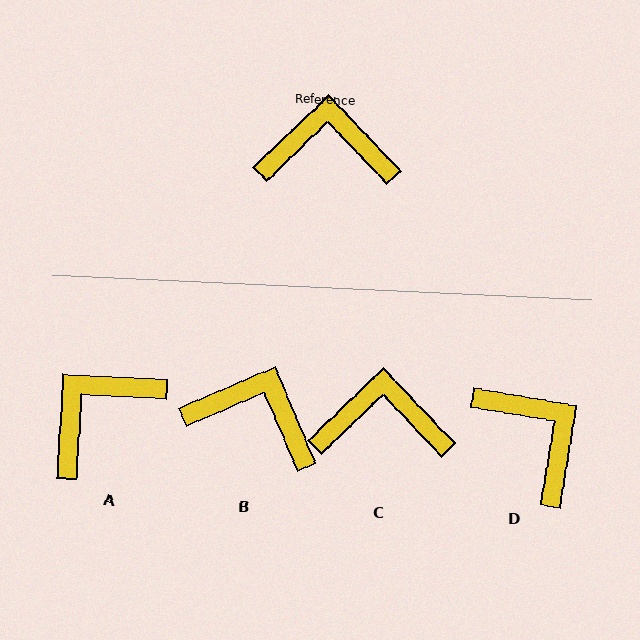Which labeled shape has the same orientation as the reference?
C.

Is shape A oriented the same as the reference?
No, it is off by about 43 degrees.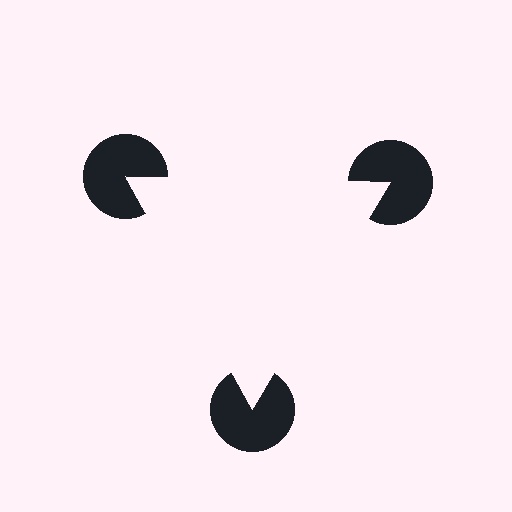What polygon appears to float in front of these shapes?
An illusory triangle — its edges are inferred from the aligned wedge cuts in the pac-man discs, not physically drawn.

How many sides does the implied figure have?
3 sides.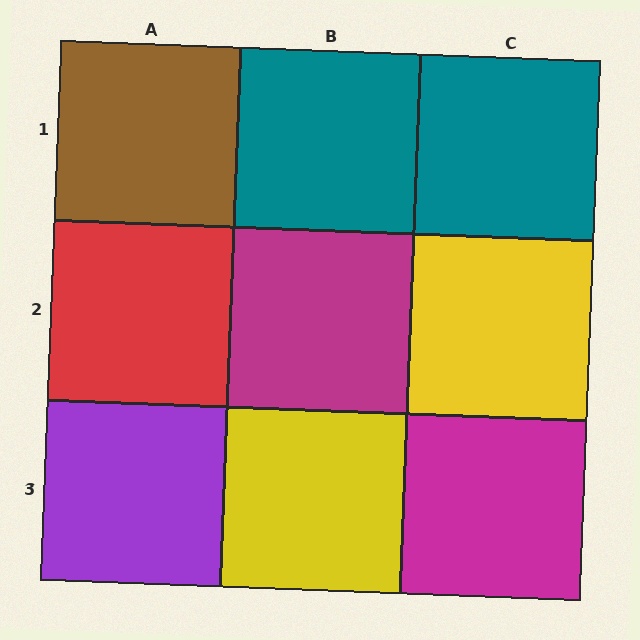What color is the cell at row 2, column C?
Yellow.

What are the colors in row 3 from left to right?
Purple, yellow, magenta.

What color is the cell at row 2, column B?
Magenta.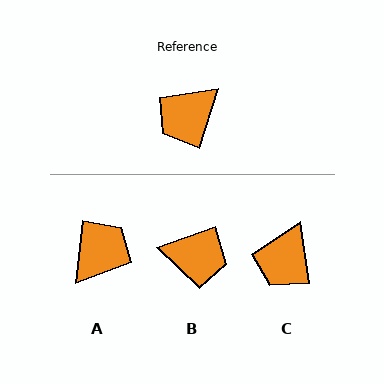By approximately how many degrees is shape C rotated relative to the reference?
Approximately 25 degrees counter-clockwise.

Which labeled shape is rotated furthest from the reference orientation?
A, about 168 degrees away.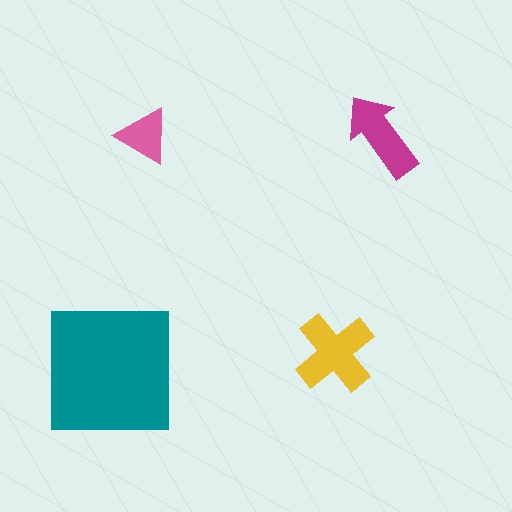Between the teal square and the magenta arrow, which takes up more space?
The teal square.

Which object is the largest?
The teal square.